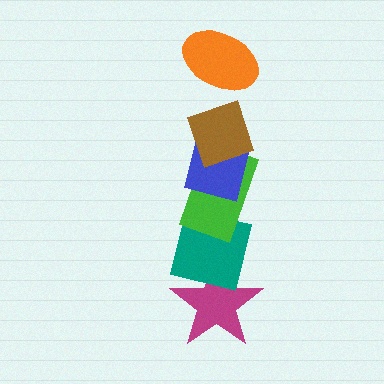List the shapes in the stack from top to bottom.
From top to bottom: the orange ellipse, the brown diamond, the blue square, the green rectangle, the teal square, the magenta star.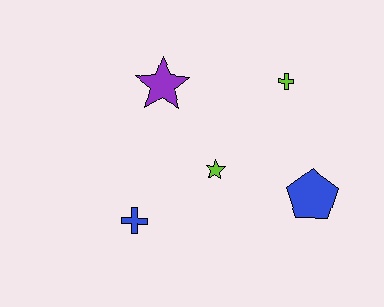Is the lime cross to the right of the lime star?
Yes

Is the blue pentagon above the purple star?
No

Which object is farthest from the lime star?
The lime cross is farthest from the lime star.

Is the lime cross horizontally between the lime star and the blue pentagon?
Yes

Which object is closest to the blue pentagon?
The lime star is closest to the blue pentagon.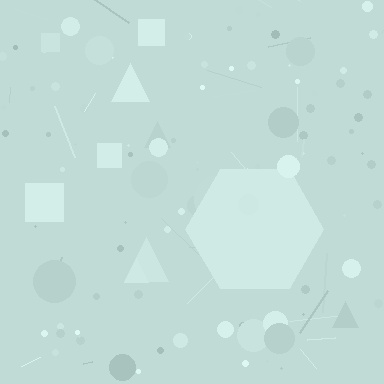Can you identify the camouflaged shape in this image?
The camouflaged shape is a hexagon.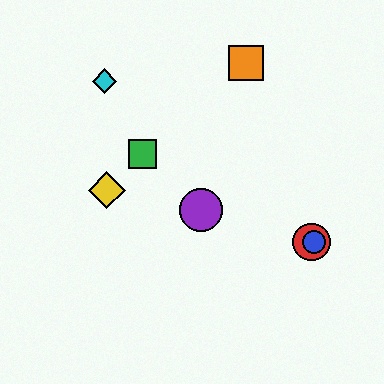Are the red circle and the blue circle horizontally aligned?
Yes, both are at y≈242.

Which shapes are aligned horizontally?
The red circle, the blue circle are aligned horizontally.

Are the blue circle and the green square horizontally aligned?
No, the blue circle is at y≈242 and the green square is at y≈154.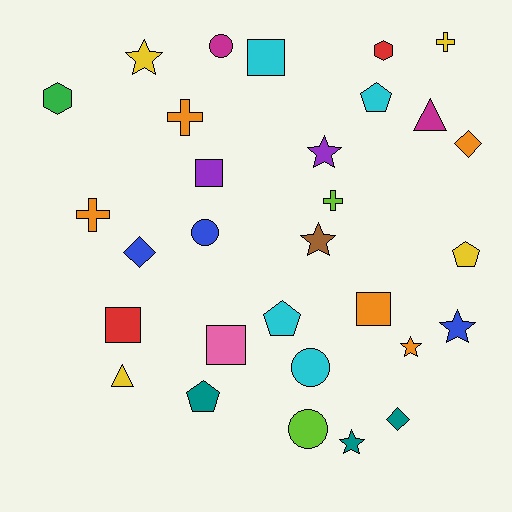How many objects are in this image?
There are 30 objects.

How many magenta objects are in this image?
There are 2 magenta objects.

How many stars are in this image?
There are 6 stars.